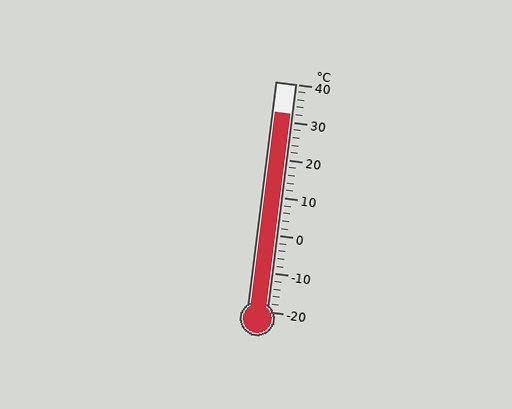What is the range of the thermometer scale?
The thermometer scale ranges from -20°C to 40°C.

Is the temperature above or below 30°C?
The temperature is above 30°C.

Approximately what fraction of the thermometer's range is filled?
The thermometer is filled to approximately 85% of its range.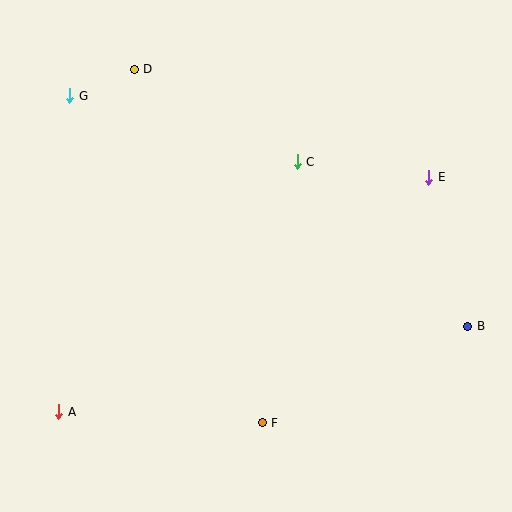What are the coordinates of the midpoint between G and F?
The midpoint between G and F is at (166, 259).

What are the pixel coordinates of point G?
Point G is at (70, 96).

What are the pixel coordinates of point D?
Point D is at (134, 69).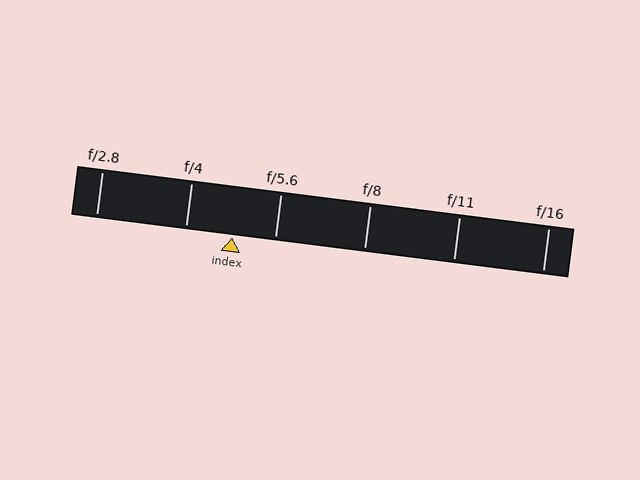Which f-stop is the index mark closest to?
The index mark is closest to f/5.6.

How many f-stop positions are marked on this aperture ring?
There are 6 f-stop positions marked.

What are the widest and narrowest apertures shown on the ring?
The widest aperture shown is f/2.8 and the narrowest is f/16.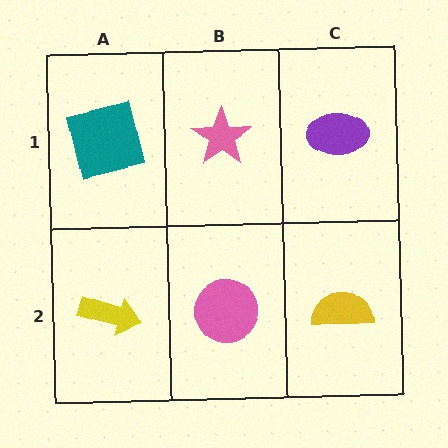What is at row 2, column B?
A pink circle.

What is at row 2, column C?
A yellow semicircle.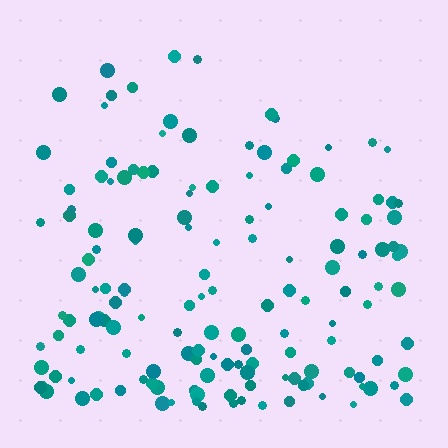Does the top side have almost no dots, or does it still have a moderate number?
Still a moderate number, just noticeably fewer than the bottom.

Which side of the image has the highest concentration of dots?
The bottom.